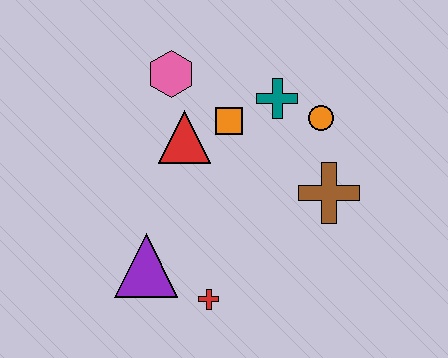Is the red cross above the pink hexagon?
No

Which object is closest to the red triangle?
The orange square is closest to the red triangle.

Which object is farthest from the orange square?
The red cross is farthest from the orange square.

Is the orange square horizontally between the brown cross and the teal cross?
No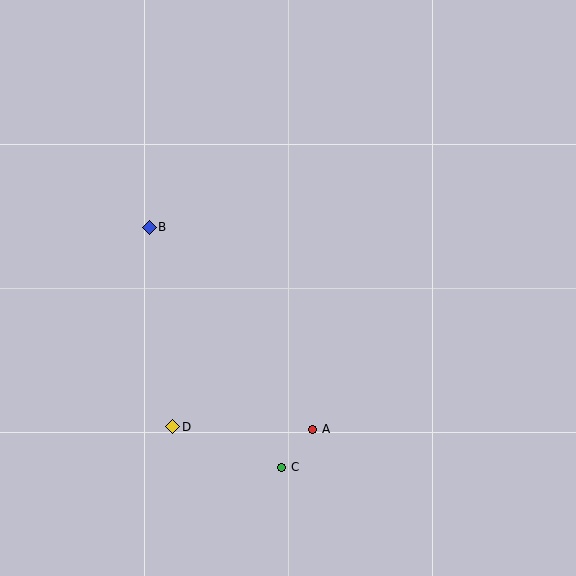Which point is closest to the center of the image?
Point A at (313, 430) is closest to the center.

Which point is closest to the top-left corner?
Point B is closest to the top-left corner.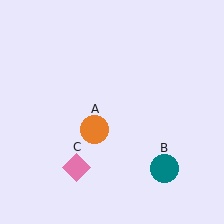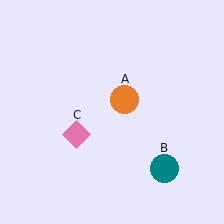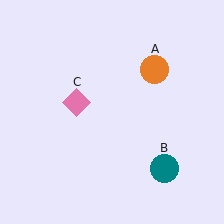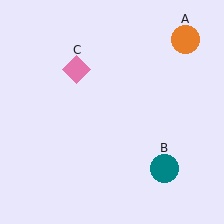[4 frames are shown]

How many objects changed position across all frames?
2 objects changed position: orange circle (object A), pink diamond (object C).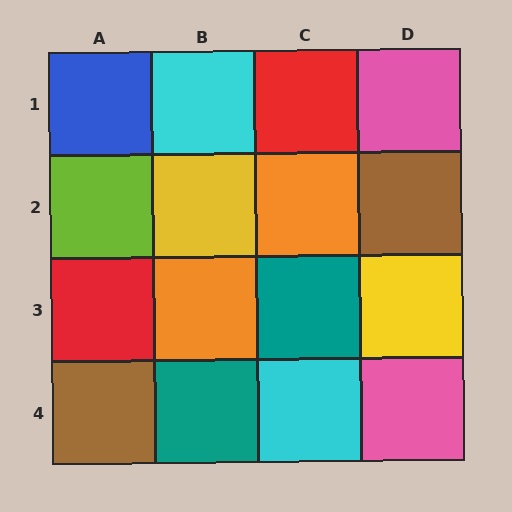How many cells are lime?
1 cell is lime.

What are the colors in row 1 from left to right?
Blue, cyan, red, pink.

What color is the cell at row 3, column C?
Teal.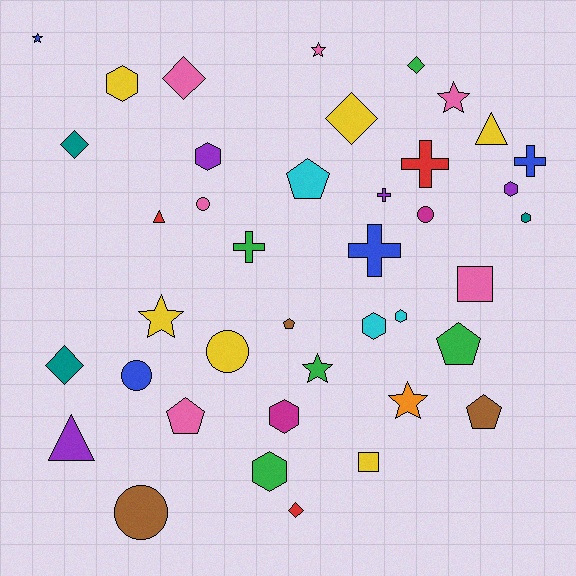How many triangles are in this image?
There are 3 triangles.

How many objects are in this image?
There are 40 objects.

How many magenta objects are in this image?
There are 2 magenta objects.